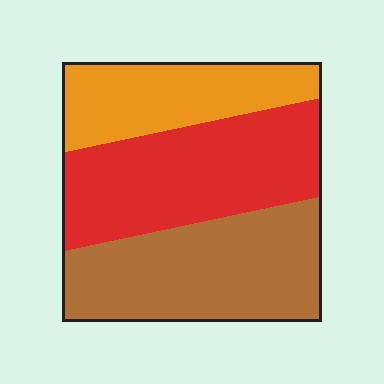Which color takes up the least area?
Orange, at roughly 25%.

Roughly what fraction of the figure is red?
Red takes up between a third and a half of the figure.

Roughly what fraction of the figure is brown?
Brown takes up between a quarter and a half of the figure.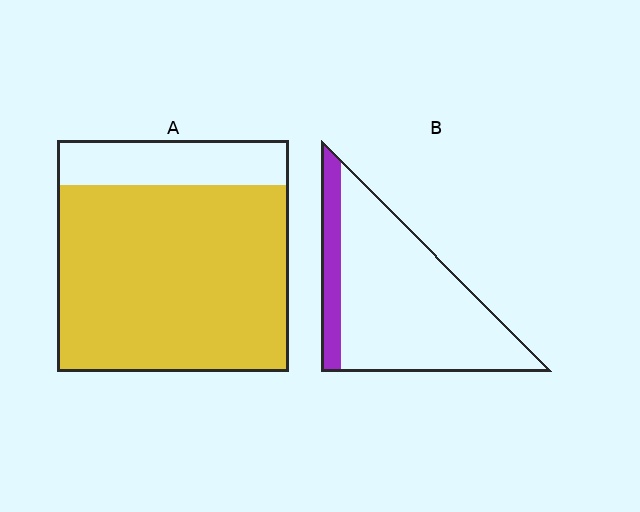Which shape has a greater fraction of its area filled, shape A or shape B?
Shape A.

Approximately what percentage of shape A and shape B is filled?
A is approximately 80% and B is approximately 15%.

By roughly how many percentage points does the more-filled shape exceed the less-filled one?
By roughly 65 percentage points (A over B).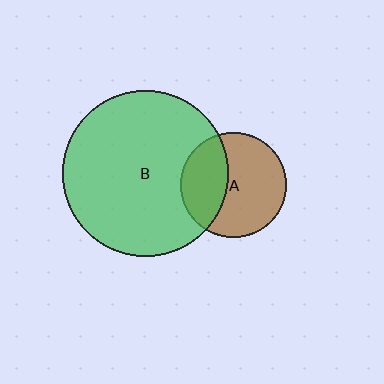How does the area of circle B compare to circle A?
Approximately 2.5 times.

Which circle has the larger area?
Circle B (green).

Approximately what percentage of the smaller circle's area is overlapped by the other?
Approximately 35%.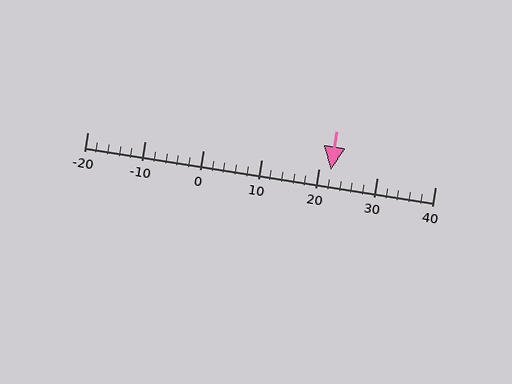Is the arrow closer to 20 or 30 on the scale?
The arrow is closer to 20.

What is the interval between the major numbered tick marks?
The major tick marks are spaced 10 units apart.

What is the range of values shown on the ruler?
The ruler shows values from -20 to 40.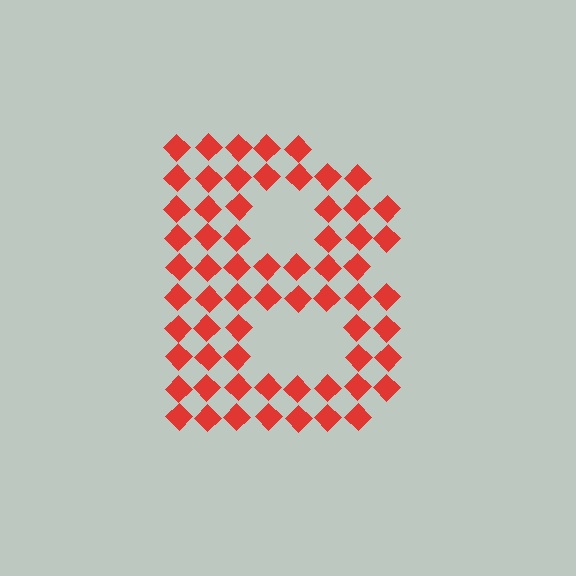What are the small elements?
The small elements are diamonds.